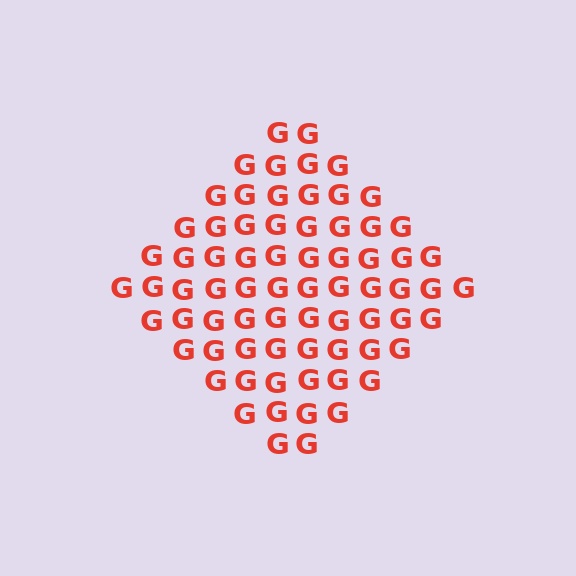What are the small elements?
The small elements are letter G's.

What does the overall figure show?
The overall figure shows a diamond.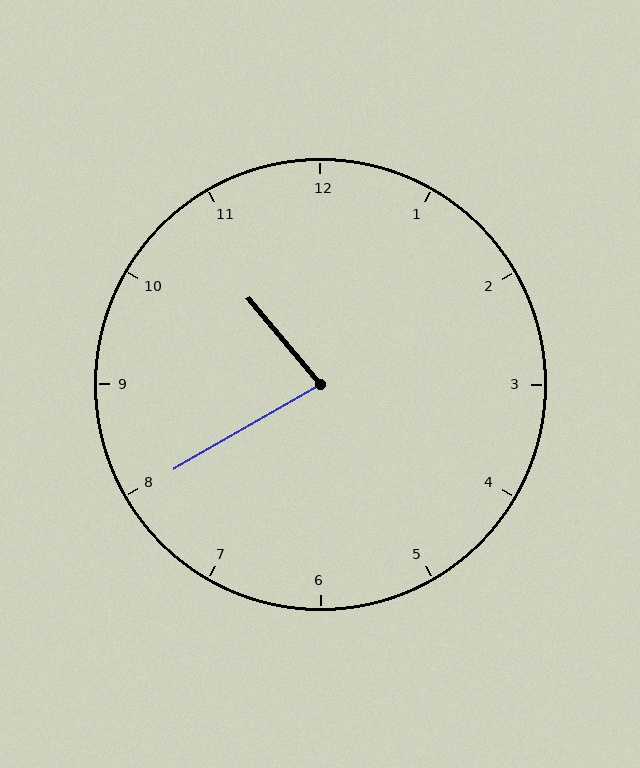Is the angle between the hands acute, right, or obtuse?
It is acute.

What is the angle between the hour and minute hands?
Approximately 80 degrees.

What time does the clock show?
10:40.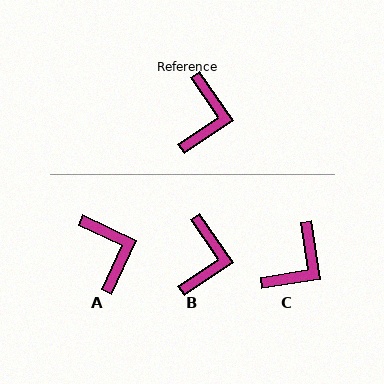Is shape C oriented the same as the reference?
No, it is off by about 25 degrees.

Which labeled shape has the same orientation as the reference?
B.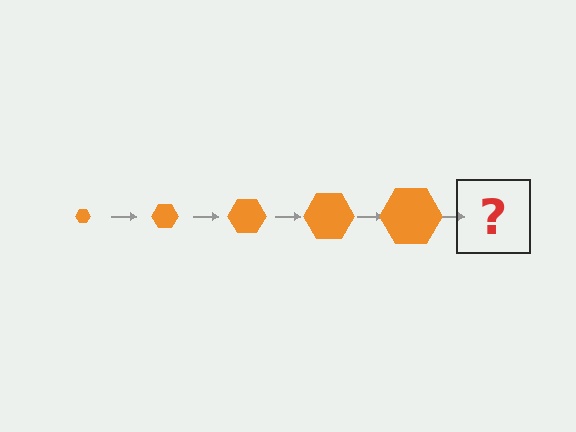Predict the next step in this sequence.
The next step is an orange hexagon, larger than the previous one.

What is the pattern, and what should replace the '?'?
The pattern is that the hexagon gets progressively larger each step. The '?' should be an orange hexagon, larger than the previous one.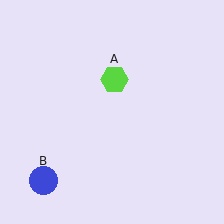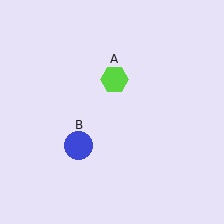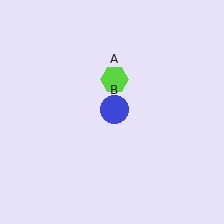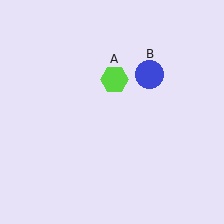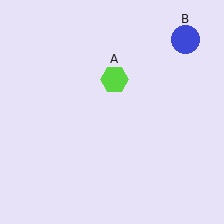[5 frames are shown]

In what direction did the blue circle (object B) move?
The blue circle (object B) moved up and to the right.